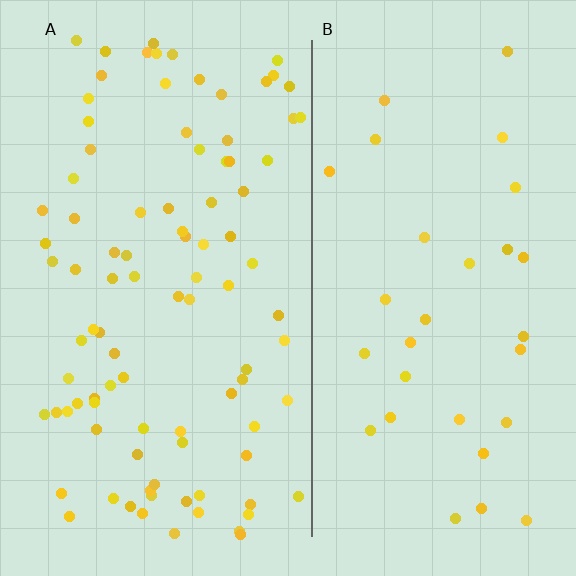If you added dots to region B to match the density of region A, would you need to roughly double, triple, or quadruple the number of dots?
Approximately triple.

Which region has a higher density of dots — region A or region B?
A (the left).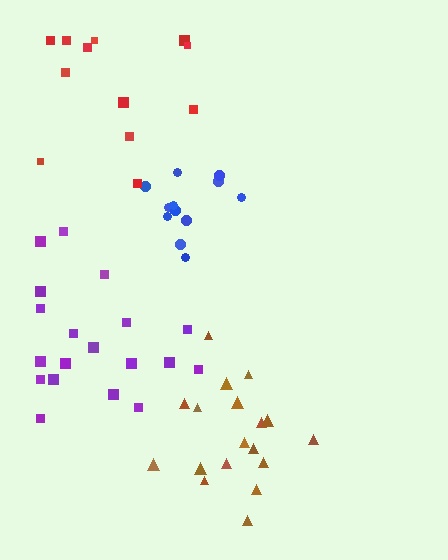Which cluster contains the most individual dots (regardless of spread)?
Purple (19).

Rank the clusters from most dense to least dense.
blue, purple, brown, red.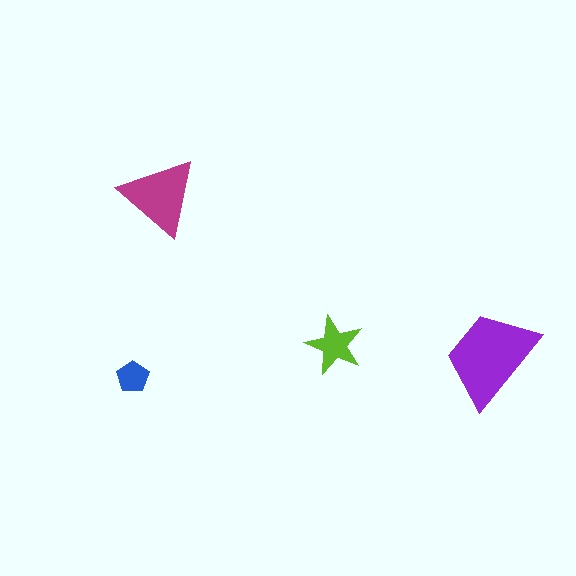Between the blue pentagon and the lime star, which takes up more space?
The lime star.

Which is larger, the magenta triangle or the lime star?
The magenta triangle.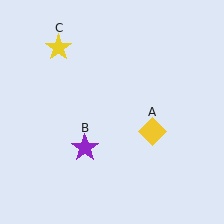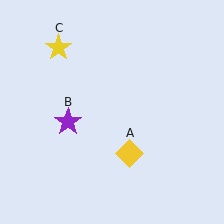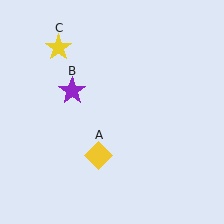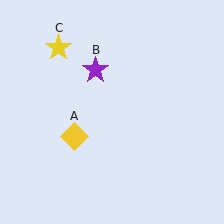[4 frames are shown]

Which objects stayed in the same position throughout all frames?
Yellow star (object C) remained stationary.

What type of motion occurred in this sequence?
The yellow diamond (object A), purple star (object B) rotated clockwise around the center of the scene.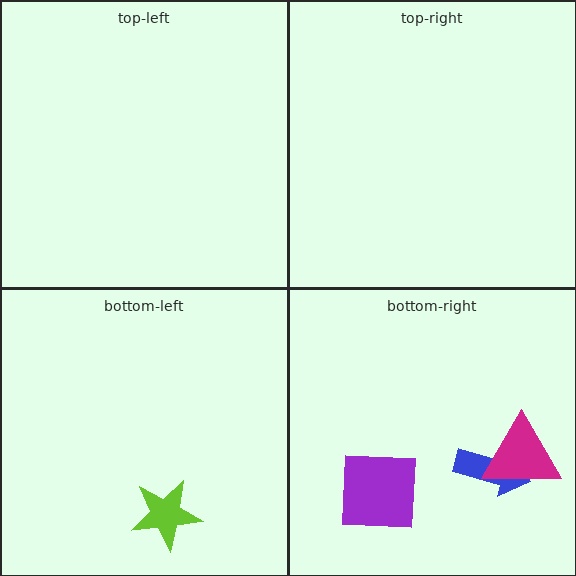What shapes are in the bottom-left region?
The lime star.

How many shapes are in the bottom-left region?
1.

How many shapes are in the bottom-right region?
3.